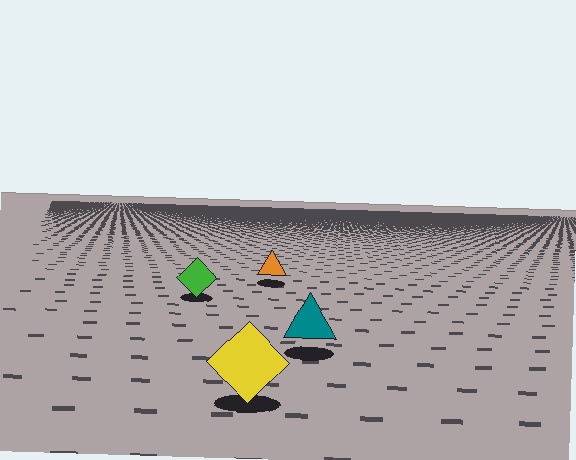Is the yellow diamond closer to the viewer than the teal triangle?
Yes. The yellow diamond is closer — you can tell from the texture gradient: the ground texture is coarser near it.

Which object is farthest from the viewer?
The orange triangle is farthest from the viewer. It appears smaller and the ground texture around it is denser.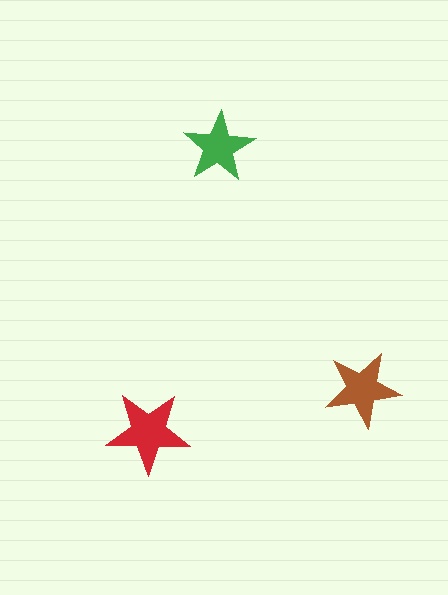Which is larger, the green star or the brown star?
The brown one.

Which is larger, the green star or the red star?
The red one.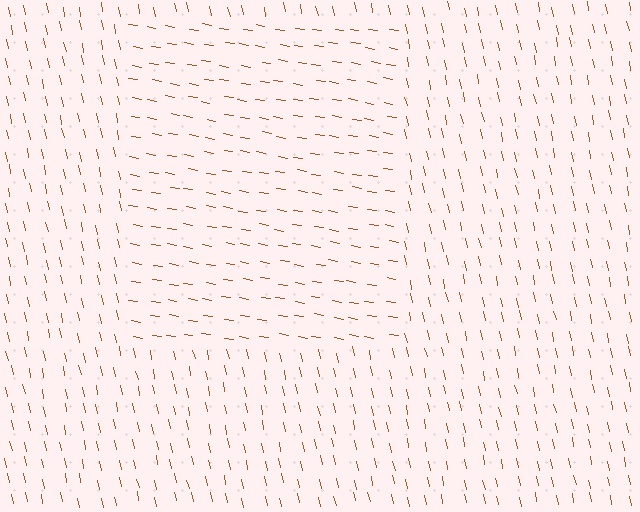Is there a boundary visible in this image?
Yes, there is a texture boundary formed by a change in line orientation.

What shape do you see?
I see a rectangle.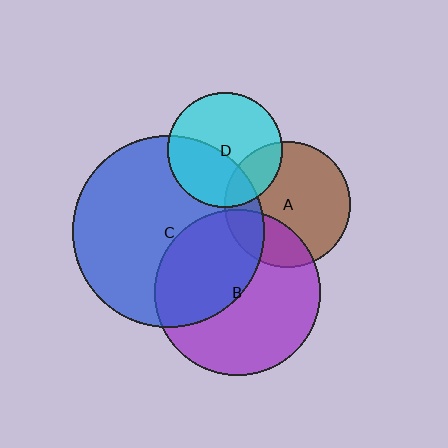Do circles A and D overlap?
Yes.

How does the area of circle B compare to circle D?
Approximately 2.1 times.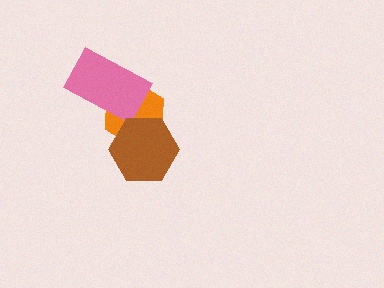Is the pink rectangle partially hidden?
No, no other shape covers it.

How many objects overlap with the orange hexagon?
2 objects overlap with the orange hexagon.